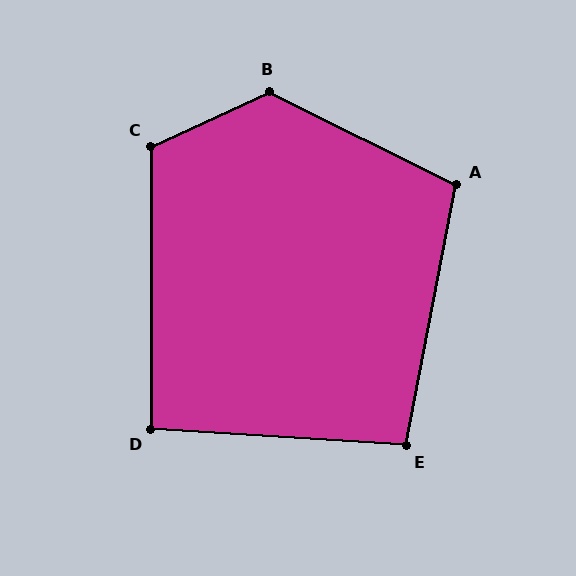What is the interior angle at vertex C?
Approximately 115 degrees (obtuse).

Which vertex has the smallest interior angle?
D, at approximately 94 degrees.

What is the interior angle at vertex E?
Approximately 97 degrees (obtuse).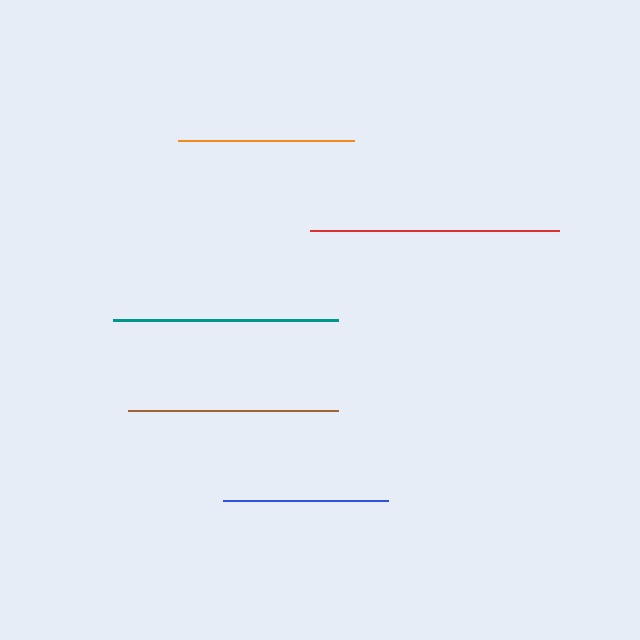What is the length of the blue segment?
The blue segment is approximately 165 pixels long.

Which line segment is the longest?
The red line is the longest at approximately 249 pixels.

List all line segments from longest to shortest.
From longest to shortest: red, teal, brown, orange, blue.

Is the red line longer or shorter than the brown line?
The red line is longer than the brown line.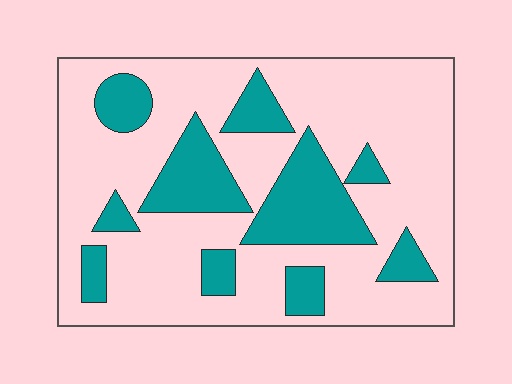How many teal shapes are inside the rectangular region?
10.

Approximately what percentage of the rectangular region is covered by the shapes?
Approximately 25%.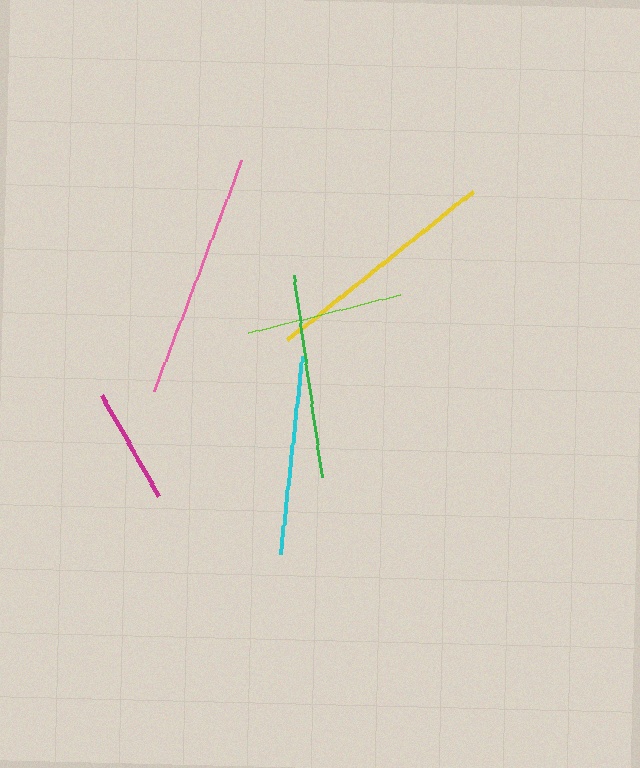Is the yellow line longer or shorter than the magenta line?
The yellow line is longer than the magenta line.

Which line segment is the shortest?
The magenta line is the shortest at approximately 117 pixels.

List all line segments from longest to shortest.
From longest to shortest: pink, yellow, green, cyan, lime, magenta.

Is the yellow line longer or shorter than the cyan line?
The yellow line is longer than the cyan line.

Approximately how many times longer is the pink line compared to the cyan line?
The pink line is approximately 1.2 times the length of the cyan line.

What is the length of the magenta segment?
The magenta segment is approximately 117 pixels long.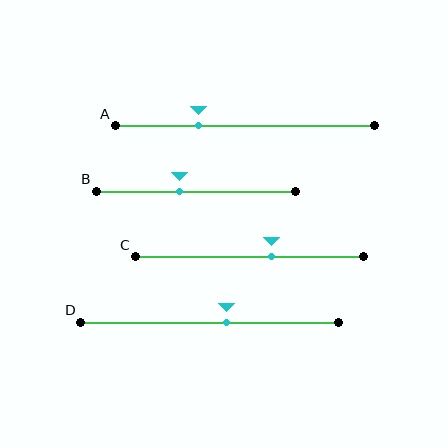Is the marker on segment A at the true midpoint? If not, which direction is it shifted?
No, the marker on segment A is shifted to the left by about 18% of the segment length.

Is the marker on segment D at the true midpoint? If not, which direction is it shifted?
No, the marker on segment D is shifted to the right by about 7% of the segment length.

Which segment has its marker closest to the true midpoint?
Segment D has its marker closest to the true midpoint.